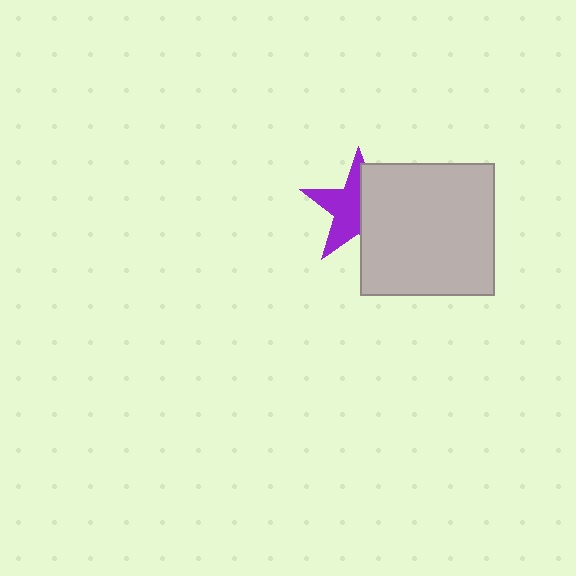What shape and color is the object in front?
The object in front is a light gray rectangle.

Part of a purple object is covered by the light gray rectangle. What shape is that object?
It is a star.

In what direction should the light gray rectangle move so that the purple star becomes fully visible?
The light gray rectangle should move right. That is the shortest direction to clear the overlap and leave the purple star fully visible.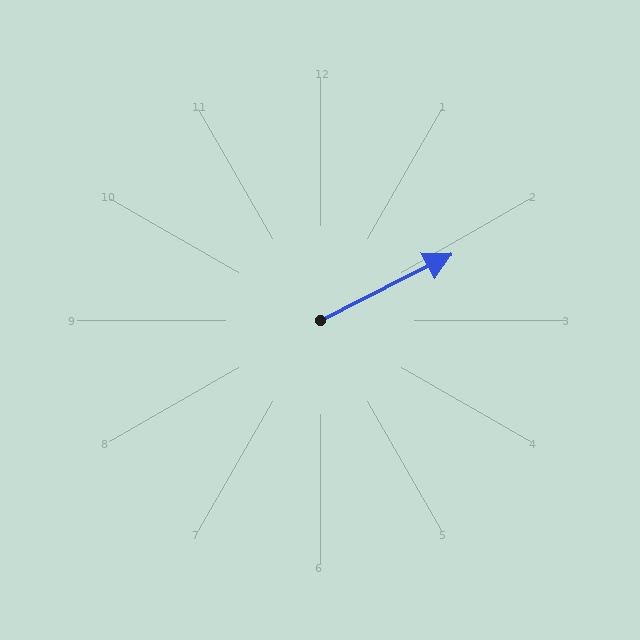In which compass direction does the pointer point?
Northeast.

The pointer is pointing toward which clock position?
Roughly 2 o'clock.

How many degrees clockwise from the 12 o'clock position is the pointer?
Approximately 63 degrees.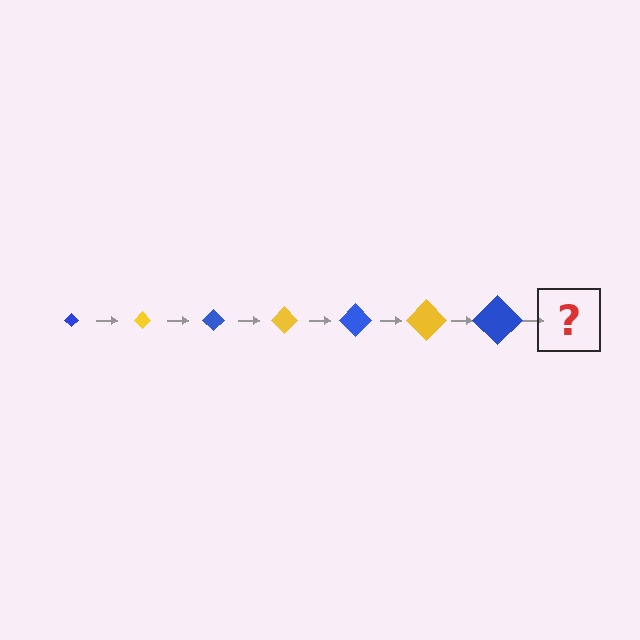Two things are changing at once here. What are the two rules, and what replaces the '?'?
The two rules are that the diamond grows larger each step and the color cycles through blue and yellow. The '?' should be a yellow diamond, larger than the previous one.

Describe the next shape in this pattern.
It should be a yellow diamond, larger than the previous one.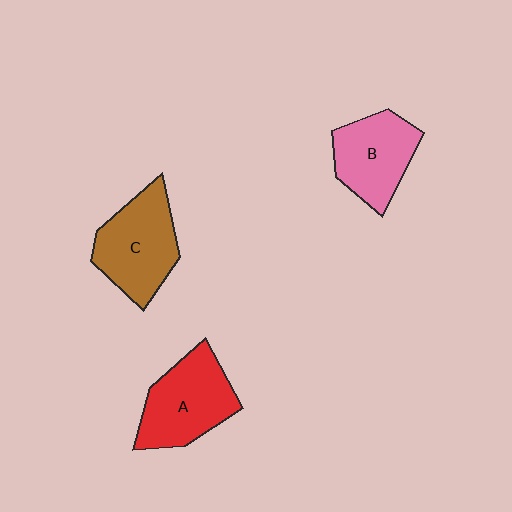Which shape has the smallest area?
Shape B (pink).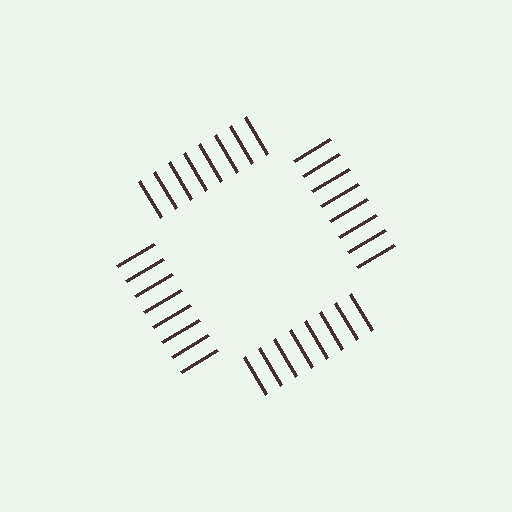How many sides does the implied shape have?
4 sides — the line-ends trace a square.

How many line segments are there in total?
32 — 8 along each of the 4 edges.